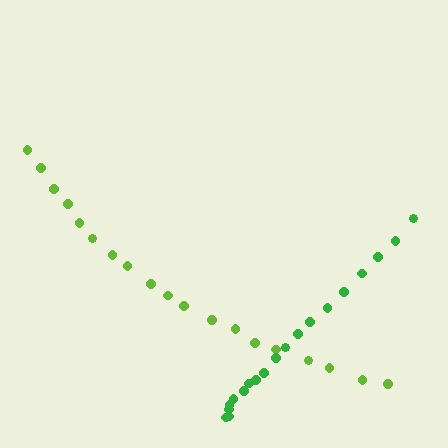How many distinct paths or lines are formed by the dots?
There are 2 distinct paths.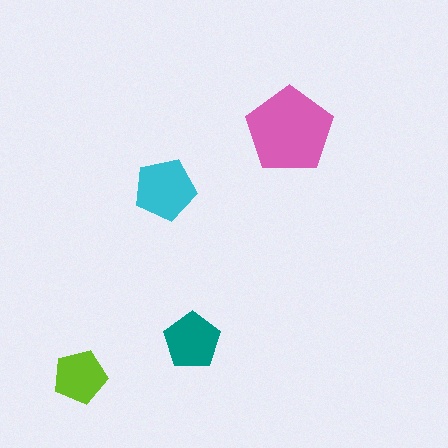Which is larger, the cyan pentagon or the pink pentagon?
The pink one.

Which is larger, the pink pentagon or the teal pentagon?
The pink one.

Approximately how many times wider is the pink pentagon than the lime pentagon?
About 1.5 times wider.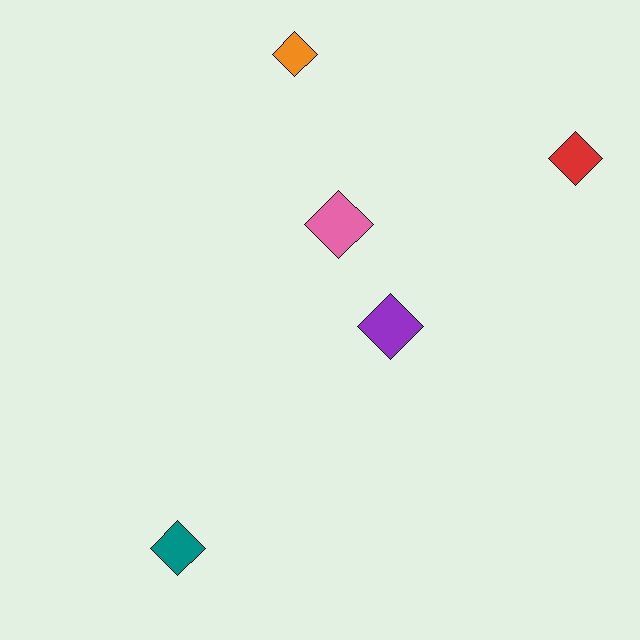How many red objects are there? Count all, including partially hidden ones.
There is 1 red object.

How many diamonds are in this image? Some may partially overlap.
There are 5 diamonds.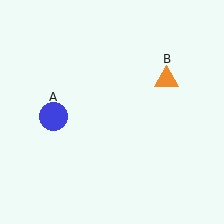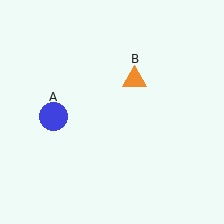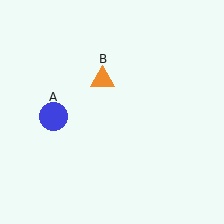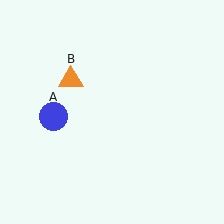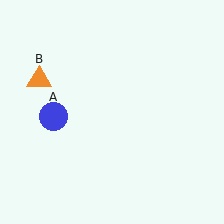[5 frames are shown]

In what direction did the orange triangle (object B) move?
The orange triangle (object B) moved left.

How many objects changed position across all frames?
1 object changed position: orange triangle (object B).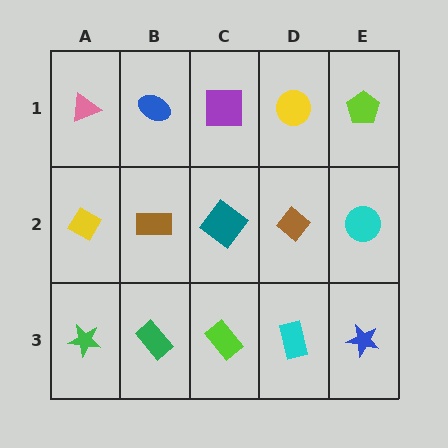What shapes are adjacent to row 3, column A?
A yellow diamond (row 2, column A), a green rectangle (row 3, column B).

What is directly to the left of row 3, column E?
A cyan rectangle.